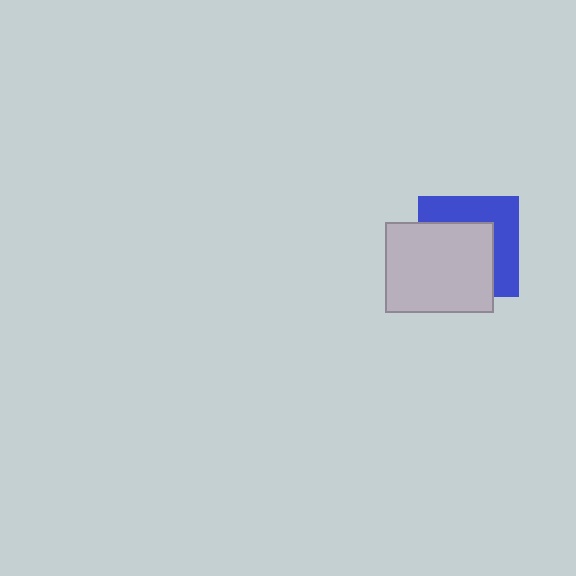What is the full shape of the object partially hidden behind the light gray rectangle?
The partially hidden object is a blue square.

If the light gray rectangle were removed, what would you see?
You would see the complete blue square.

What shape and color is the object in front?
The object in front is a light gray rectangle.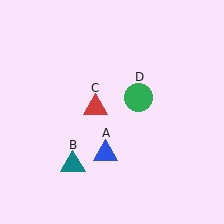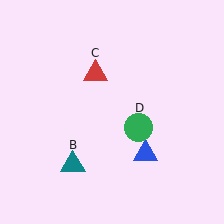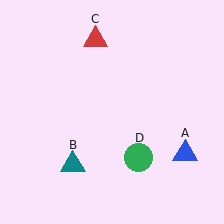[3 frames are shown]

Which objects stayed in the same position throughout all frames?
Teal triangle (object B) remained stationary.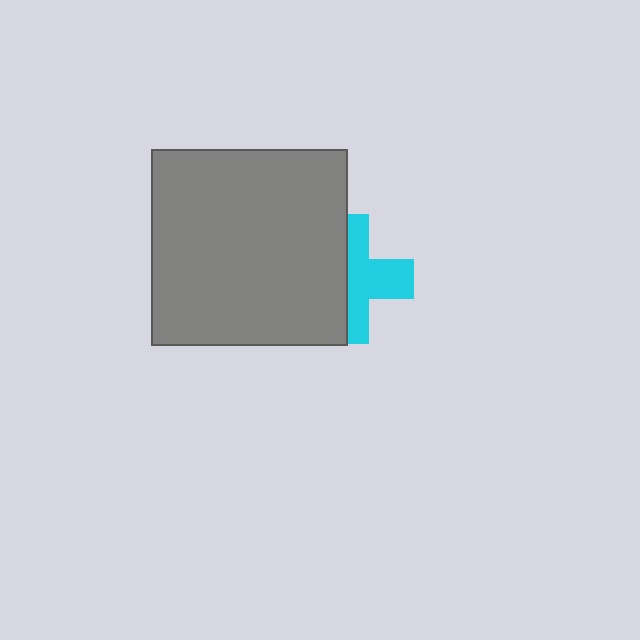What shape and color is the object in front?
The object in front is a gray square.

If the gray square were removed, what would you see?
You would see the complete cyan cross.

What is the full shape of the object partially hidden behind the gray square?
The partially hidden object is a cyan cross.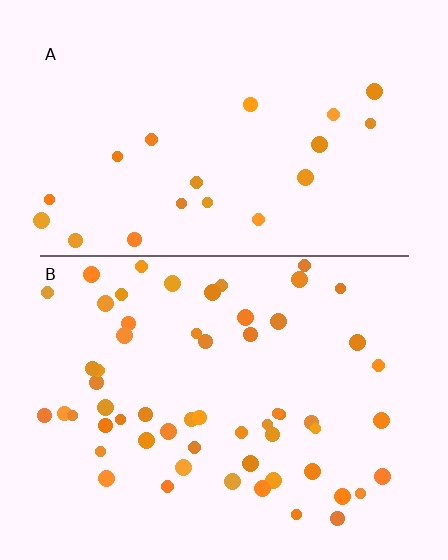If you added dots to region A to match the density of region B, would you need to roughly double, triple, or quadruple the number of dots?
Approximately triple.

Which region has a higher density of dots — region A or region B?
B (the bottom).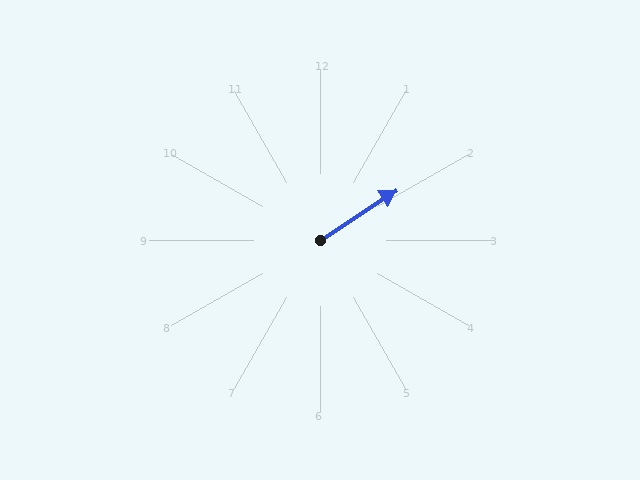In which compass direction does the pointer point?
Northeast.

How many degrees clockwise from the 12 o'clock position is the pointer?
Approximately 57 degrees.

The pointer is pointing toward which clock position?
Roughly 2 o'clock.